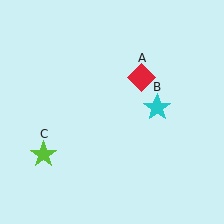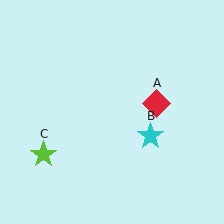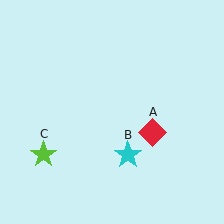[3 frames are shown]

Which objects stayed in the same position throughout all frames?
Lime star (object C) remained stationary.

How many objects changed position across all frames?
2 objects changed position: red diamond (object A), cyan star (object B).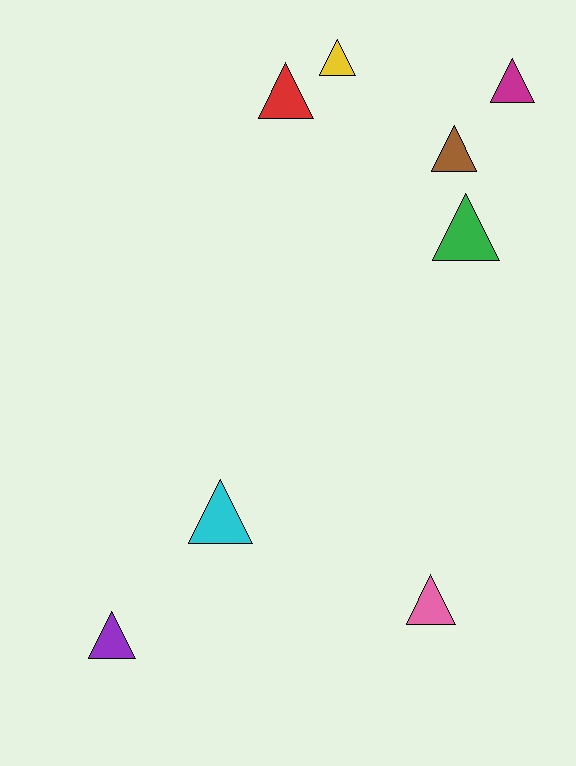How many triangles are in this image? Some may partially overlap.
There are 8 triangles.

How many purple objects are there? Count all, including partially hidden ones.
There is 1 purple object.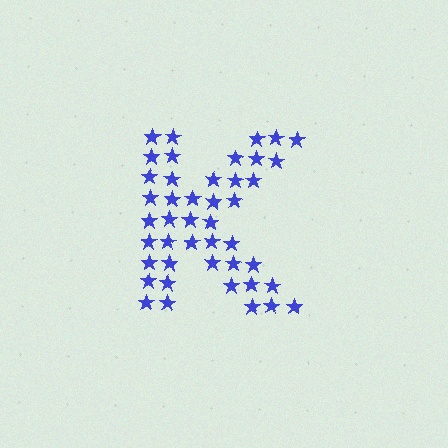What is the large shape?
The large shape is the letter K.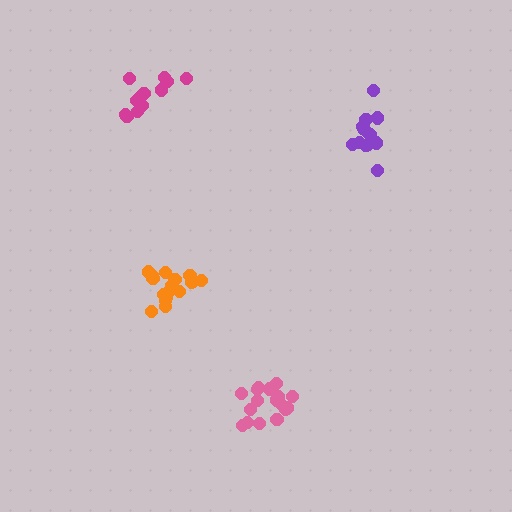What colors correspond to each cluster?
The clusters are colored: purple, orange, pink, magenta.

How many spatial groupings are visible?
There are 4 spatial groupings.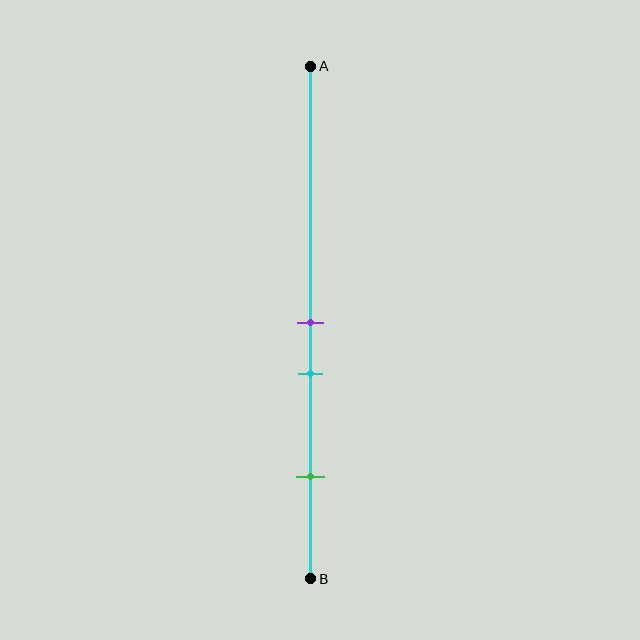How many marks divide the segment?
There are 3 marks dividing the segment.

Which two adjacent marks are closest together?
The purple and cyan marks are the closest adjacent pair.